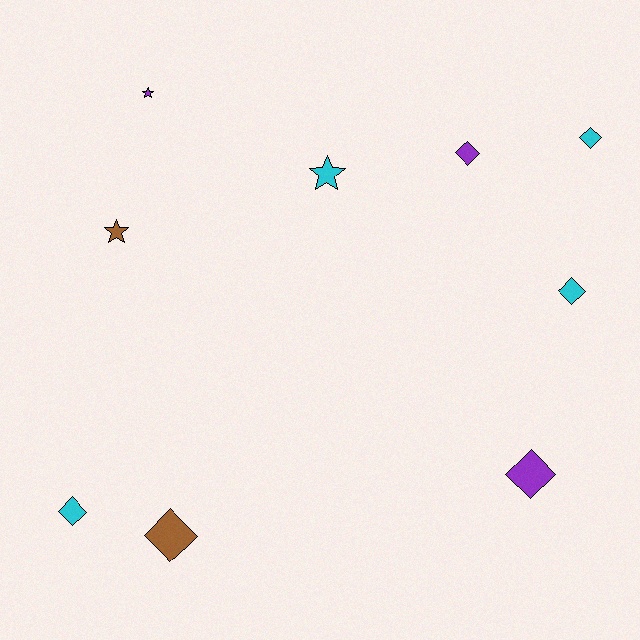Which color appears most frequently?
Cyan, with 4 objects.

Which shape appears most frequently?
Diamond, with 6 objects.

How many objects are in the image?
There are 9 objects.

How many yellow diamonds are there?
There are no yellow diamonds.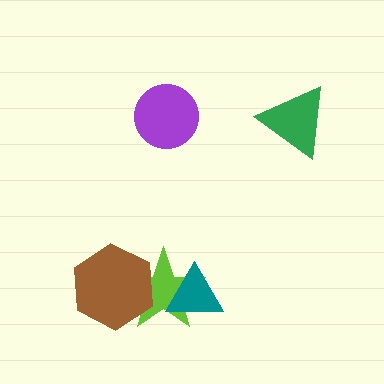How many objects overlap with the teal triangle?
1 object overlaps with the teal triangle.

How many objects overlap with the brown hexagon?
1 object overlaps with the brown hexagon.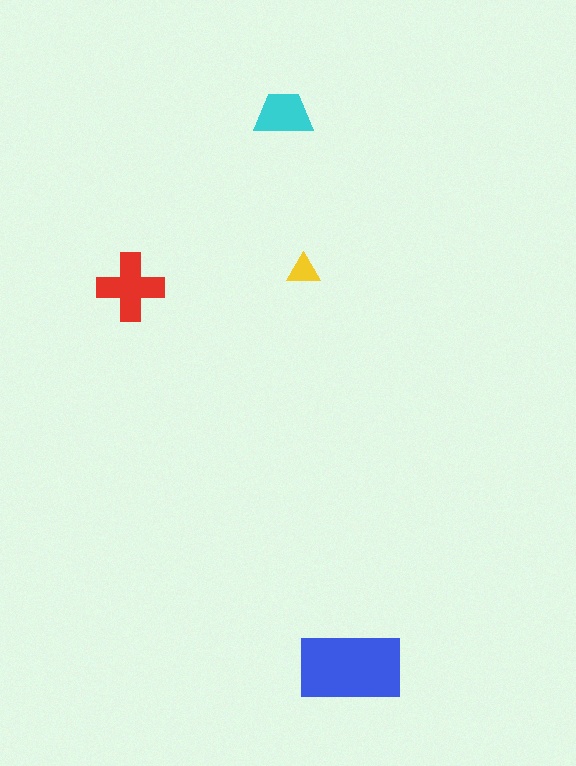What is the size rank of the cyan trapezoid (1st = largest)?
3rd.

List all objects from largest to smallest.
The blue rectangle, the red cross, the cyan trapezoid, the yellow triangle.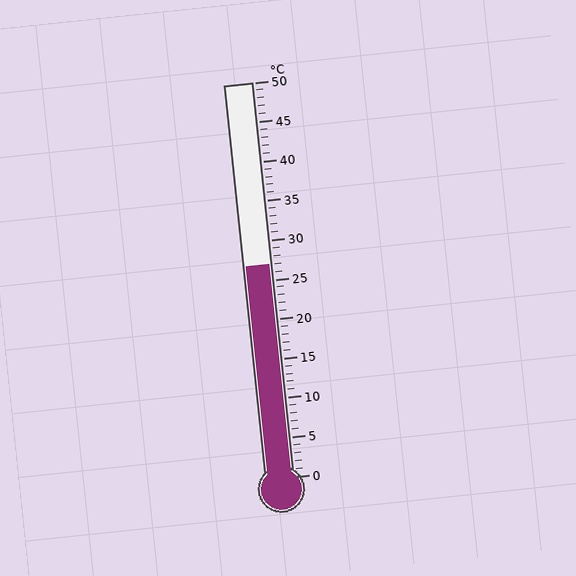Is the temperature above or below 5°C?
The temperature is above 5°C.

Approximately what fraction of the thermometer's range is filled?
The thermometer is filled to approximately 55% of its range.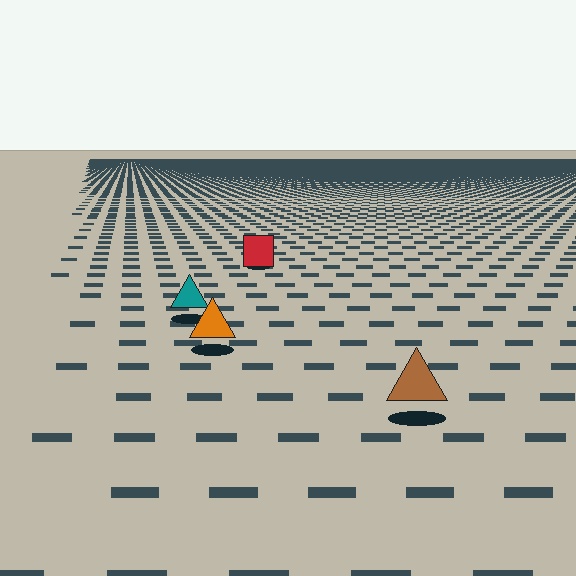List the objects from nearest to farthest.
From nearest to farthest: the brown triangle, the orange triangle, the teal triangle, the red square.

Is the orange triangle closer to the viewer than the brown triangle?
No. The brown triangle is closer — you can tell from the texture gradient: the ground texture is coarser near it.